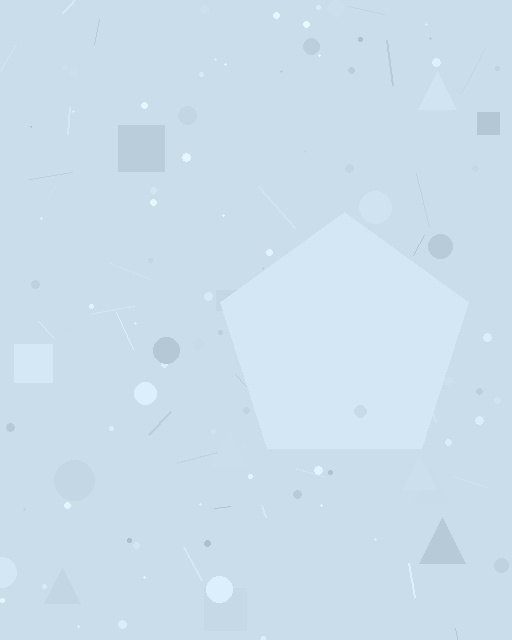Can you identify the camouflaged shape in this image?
The camouflaged shape is a pentagon.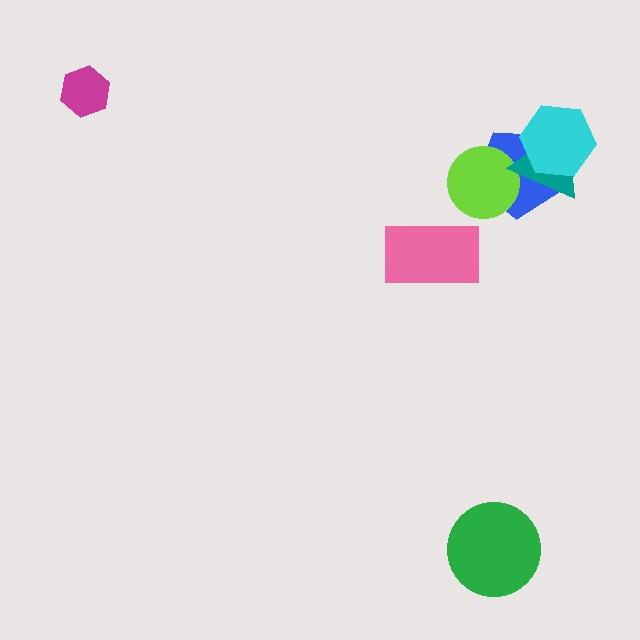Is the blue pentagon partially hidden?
Yes, it is partially covered by another shape.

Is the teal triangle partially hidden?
Yes, it is partially covered by another shape.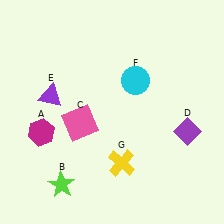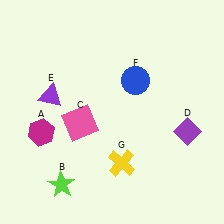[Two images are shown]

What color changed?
The circle (F) changed from cyan in Image 1 to blue in Image 2.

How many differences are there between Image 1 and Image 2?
There is 1 difference between the two images.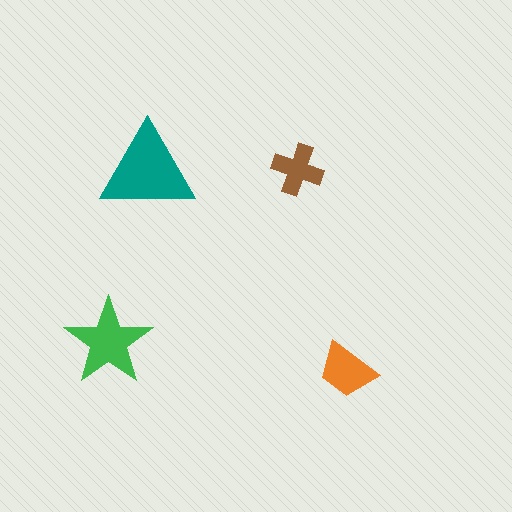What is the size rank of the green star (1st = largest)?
2nd.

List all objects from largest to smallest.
The teal triangle, the green star, the orange trapezoid, the brown cross.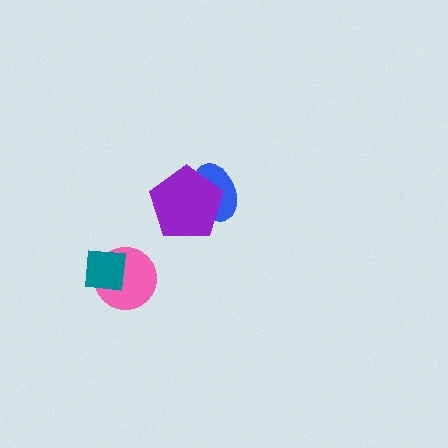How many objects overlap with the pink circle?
1 object overlaps with the pink circle.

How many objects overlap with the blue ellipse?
1 object overlaps with the blue ellipse.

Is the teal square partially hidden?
No, no other shape covers it.